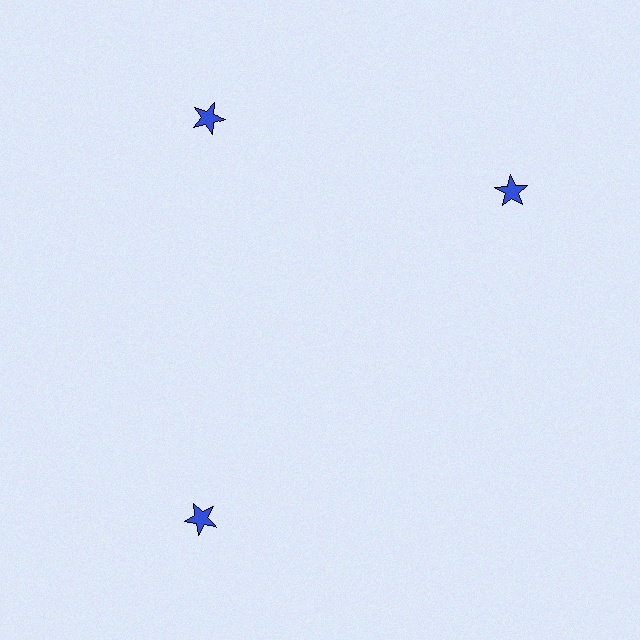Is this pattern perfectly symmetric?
No. The 3 blue stars are arranged in a ring, but one element near the 3 o'clock position is rotated out of alignment along the ring, breaking the 3-fold rotational symmetry.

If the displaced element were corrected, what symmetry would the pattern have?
It would have 3-fold rotational symmetry — the pattern would map onto itself every 120 degrees.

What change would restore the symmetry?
The symmetry would be restored by rotating it back into even spacing with its neighbors so that all 3 stars sit at equal angles and equal distance from the center.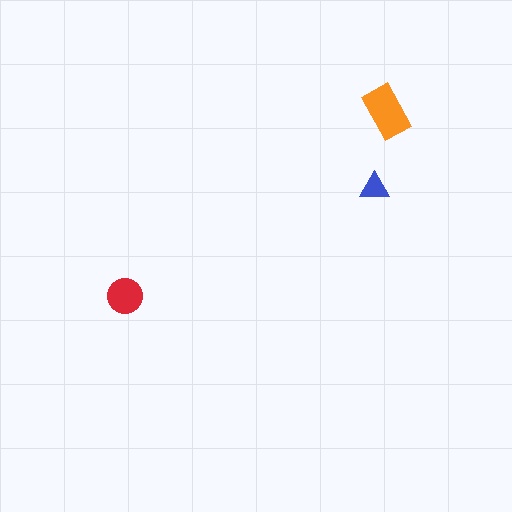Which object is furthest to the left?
The red circle is leftmost.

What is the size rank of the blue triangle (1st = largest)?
3rd.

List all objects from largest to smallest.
The orange rectangle, the red circle, the blue triangle.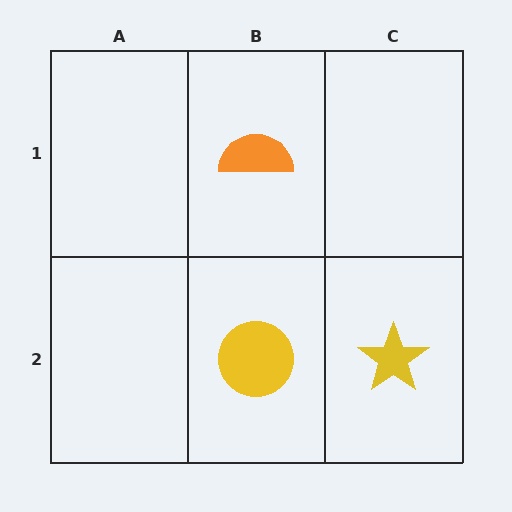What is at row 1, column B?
An orange semicircle.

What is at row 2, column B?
A yellow circle.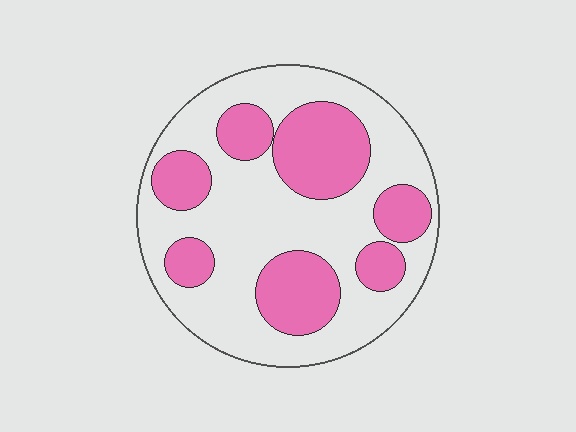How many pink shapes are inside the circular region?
7.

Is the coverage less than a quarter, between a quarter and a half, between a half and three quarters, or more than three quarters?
Between a quarter and a half.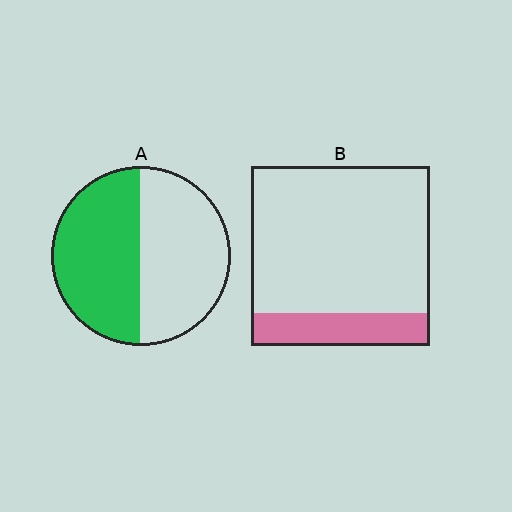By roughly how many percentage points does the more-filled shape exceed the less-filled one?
By roughly 30 percentage points (A over B).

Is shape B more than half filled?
No.